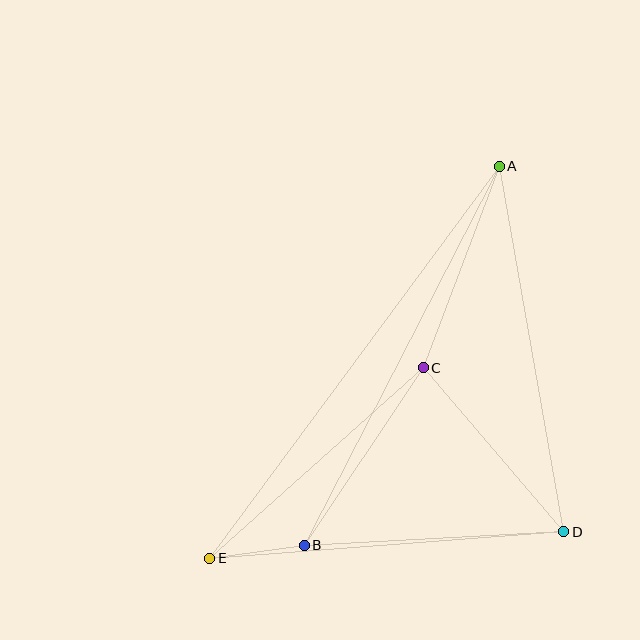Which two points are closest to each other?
Points B and E are closest to each other.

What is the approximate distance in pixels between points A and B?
The distance between A and B is approximately 426 pixels.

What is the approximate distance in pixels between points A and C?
The distance between A and C is approximately 215 pixels.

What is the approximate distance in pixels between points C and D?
The distance between C and D is approximately 216 pixels.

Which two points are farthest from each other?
Points A and E are farthest from each other.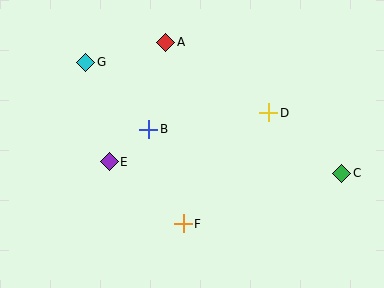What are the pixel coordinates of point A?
Point A is at (166, 42).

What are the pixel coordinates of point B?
Point B is at (149, 129).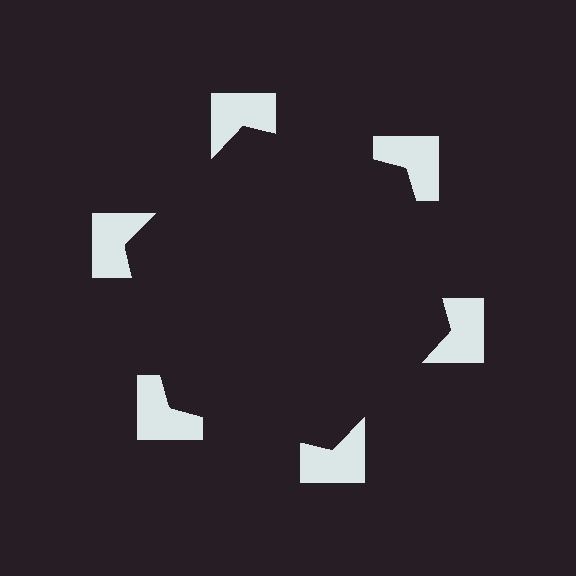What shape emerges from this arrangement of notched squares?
An illusory hexagon — its edges are inferred from the aligned wedge cuts in the notched squares, not physically drawn.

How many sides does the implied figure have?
6 sides.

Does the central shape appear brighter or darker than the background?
It typically appears slightly darker than the background, even though no actual brightness change is drawn.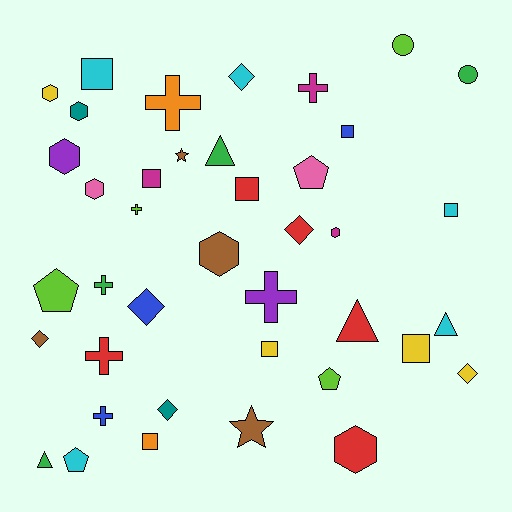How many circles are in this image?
There are 2 circles.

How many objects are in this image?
There are 40 objects.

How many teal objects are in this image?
There are 2 teal objects.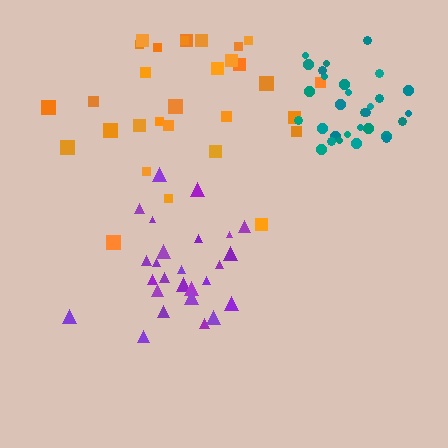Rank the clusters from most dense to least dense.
teal, purple, orange.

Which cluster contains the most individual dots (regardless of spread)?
Orange (30).